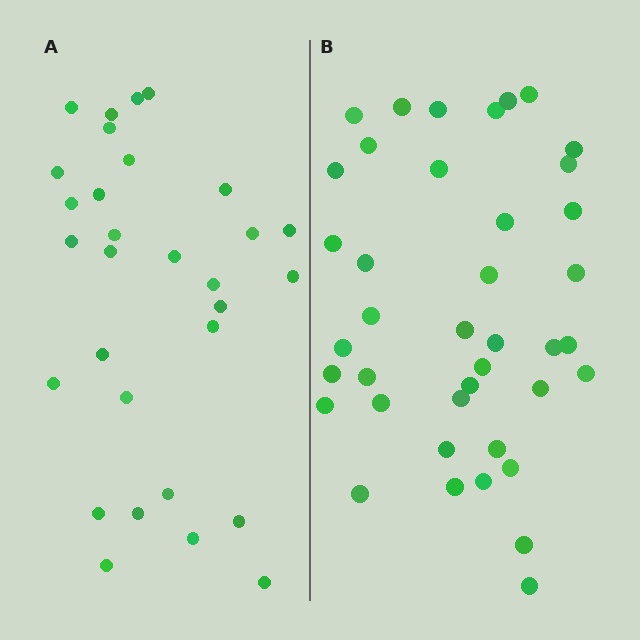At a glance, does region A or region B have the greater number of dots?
Region B (the right region) has more dots.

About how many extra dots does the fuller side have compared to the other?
Region B has roughly 10 or so more dots than region A.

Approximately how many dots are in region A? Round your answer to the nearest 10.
About 30 dots.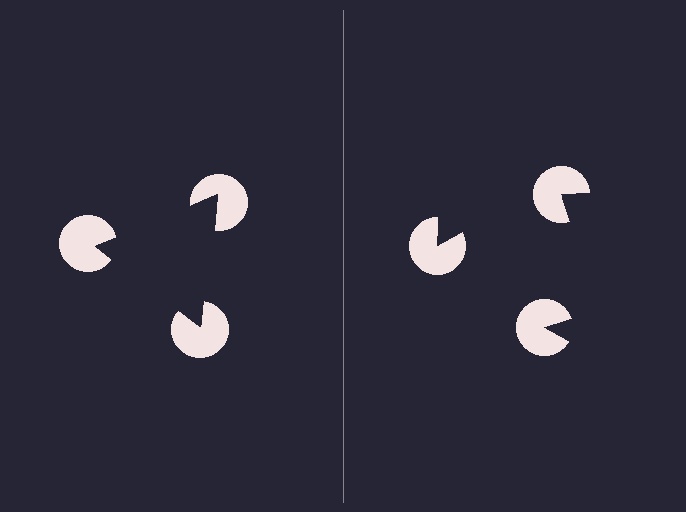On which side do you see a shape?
An illusory triangle appears on the left side. On the right side the wedge cuts are rotated, so no coherent shape forms.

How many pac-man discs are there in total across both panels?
6 — 3 on each side.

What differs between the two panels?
The pac-man discs are positioned identically on both sides; only the wedge orientations differ. On the left they align to a triangle; on the right they are misaligned.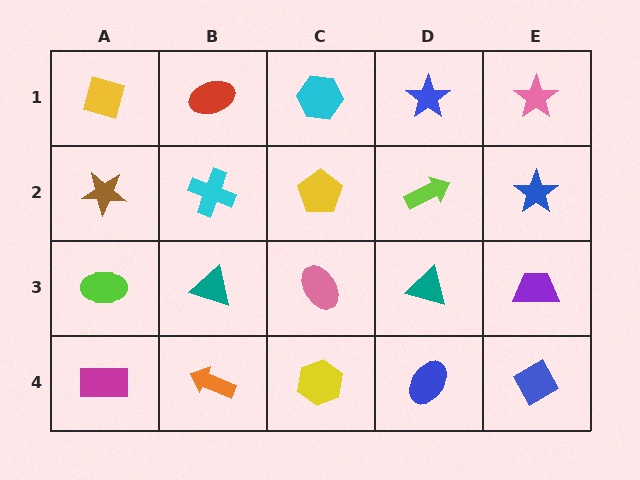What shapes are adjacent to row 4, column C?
A pink ellipse (row 3, column C), an orange arrow (row 4, column B), a blue ellipse (row 4, column D).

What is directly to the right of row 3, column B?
A pink ellipse.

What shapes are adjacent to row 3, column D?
A lime arrow (row 2, column D), a blue ellipse (row 4, column D), a pink ellipse (row 3, column C), a purple trapezoid (row 3, column E).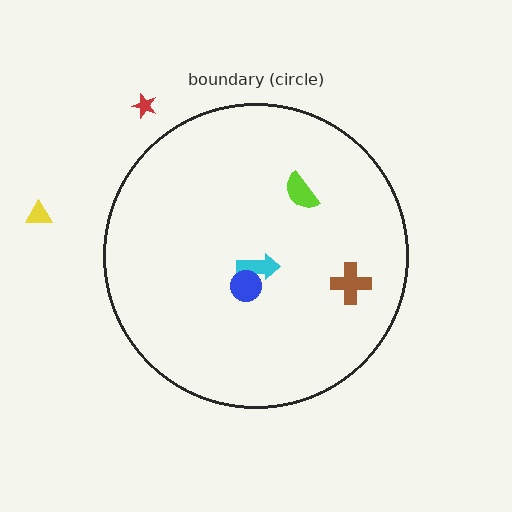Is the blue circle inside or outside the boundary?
Inside.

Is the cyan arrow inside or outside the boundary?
Inside.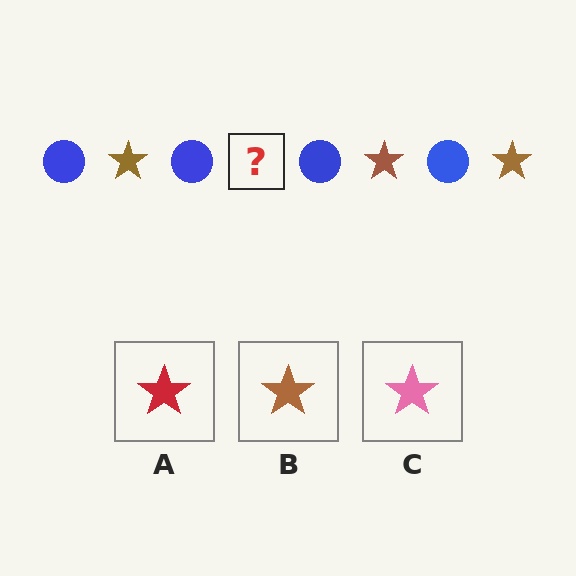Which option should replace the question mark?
Option B.